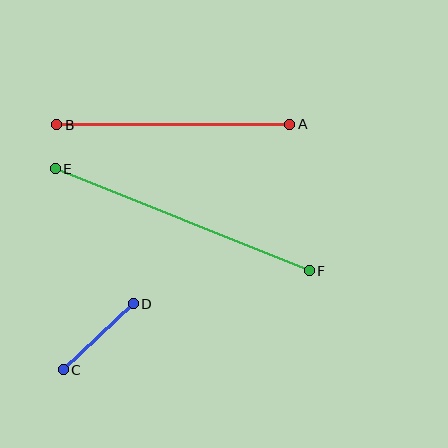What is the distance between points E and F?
The distance is approximately 274 pixels.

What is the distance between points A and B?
The distance is approximately 233 pixels.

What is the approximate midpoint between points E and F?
The midpoint is at approximately (182, 220) pixels.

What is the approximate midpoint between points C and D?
The midpoint is at approximately (98, 337) pixels.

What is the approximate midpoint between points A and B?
The midpoint is at approximately (173, 125) pixels.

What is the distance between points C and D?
The distance is approximately 96 pixels.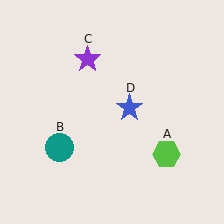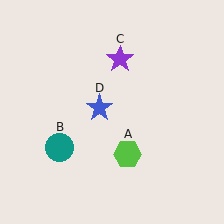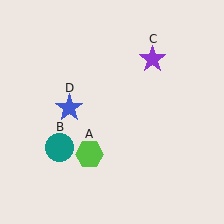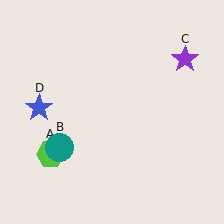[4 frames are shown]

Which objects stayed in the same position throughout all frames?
Teal circle (object B) remained stationary.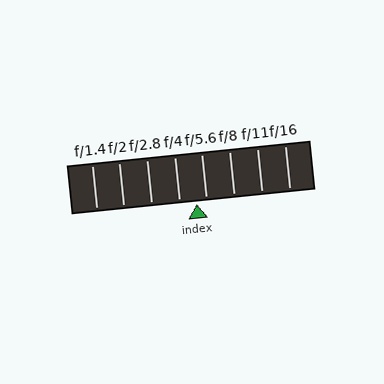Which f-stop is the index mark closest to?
The index mark is closest to f/5.6.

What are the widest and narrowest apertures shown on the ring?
The widest aperture shown is f/1.4 and the narrowest is f/16.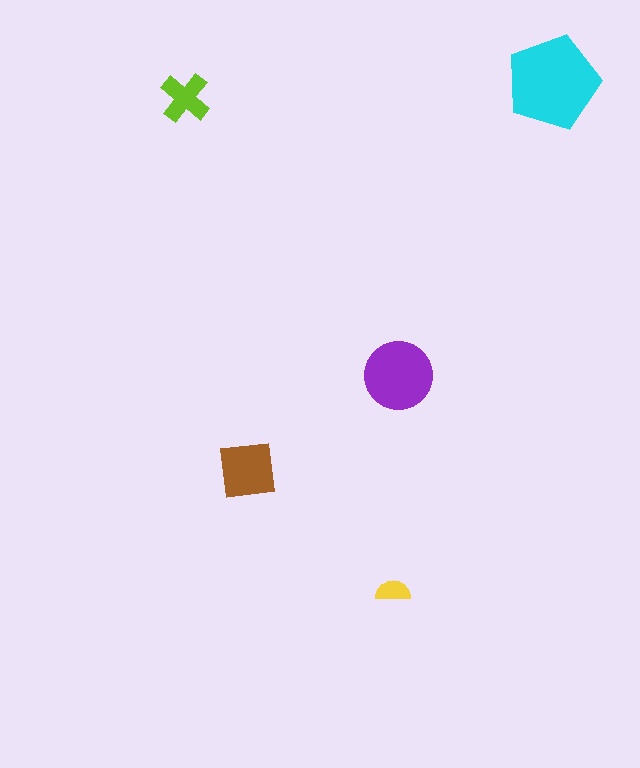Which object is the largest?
The cyan pentagon.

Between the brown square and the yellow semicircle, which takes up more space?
The brown square.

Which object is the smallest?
The yellow semicircle.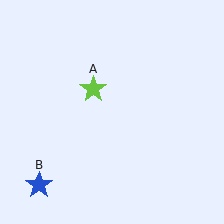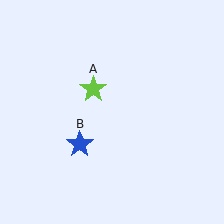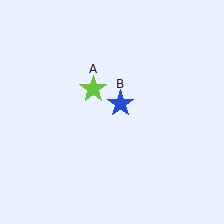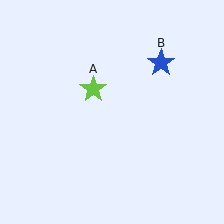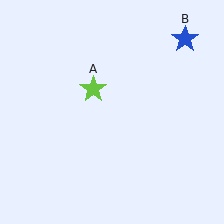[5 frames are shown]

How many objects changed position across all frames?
1 object changed position: blue star (object B).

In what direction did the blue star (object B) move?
The blue star (object B) moved up and to the right.